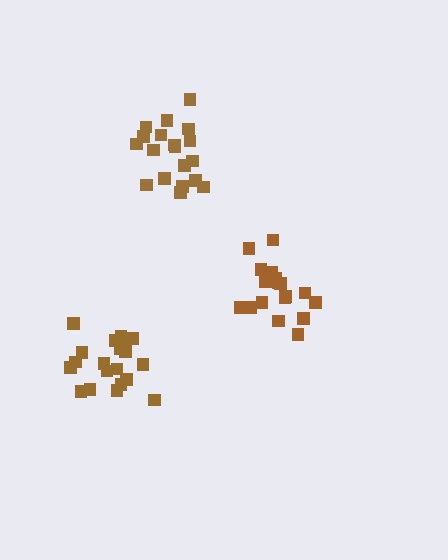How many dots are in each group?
Group 1: 18 dots, Group 2: 19 dots, Group 3: 19 dots (56 total).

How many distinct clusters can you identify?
There are 3 distinct clusters.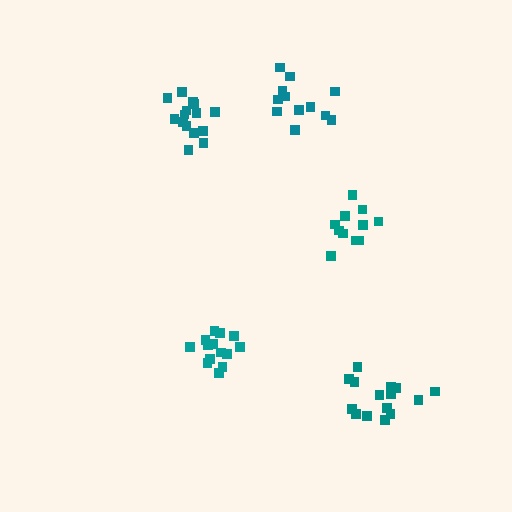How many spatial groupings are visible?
There are 5 spatial groupings.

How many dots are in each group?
Group 1: 11 dots, Group 2: 15 dots, Group 3: 14 dots, Group 4: 15 dots, Group 5: 12 dots (67 total).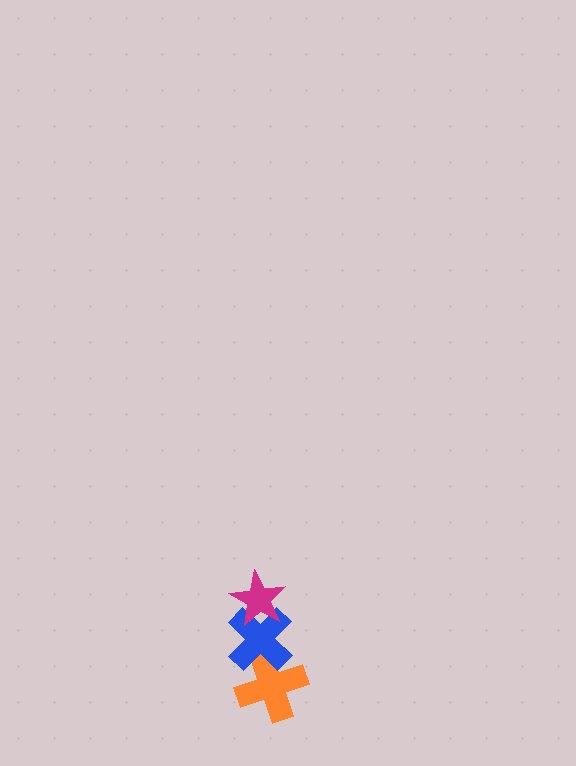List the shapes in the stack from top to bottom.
From top to bottom: the magenta star, the blue cross, the orange cross.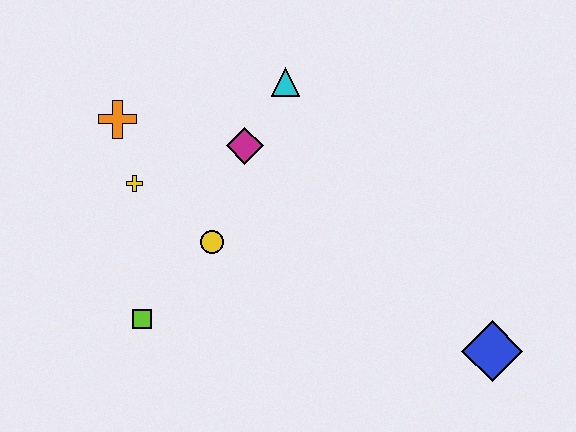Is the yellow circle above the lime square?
Yes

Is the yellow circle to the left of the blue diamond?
Yes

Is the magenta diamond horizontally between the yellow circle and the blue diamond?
Yes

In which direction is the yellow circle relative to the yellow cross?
The yellow circle is to the right of the yellow cross.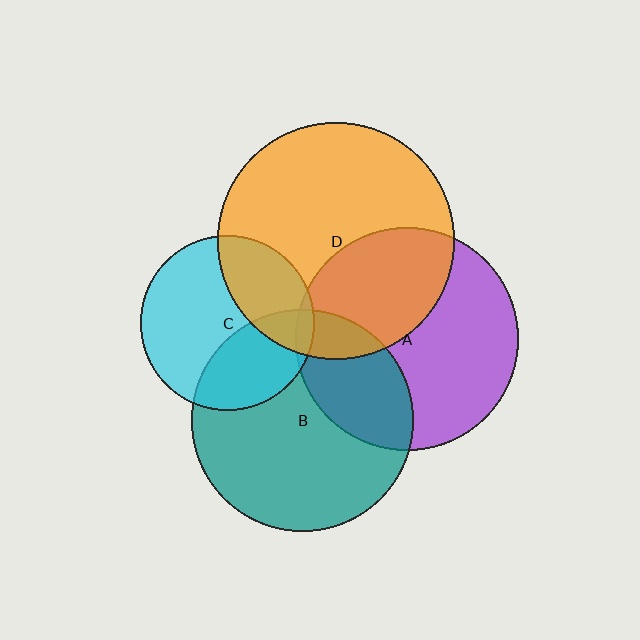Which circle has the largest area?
Circle D (orange).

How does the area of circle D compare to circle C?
Approximately 1.9 times.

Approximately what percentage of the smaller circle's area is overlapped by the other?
Approximately 30%.